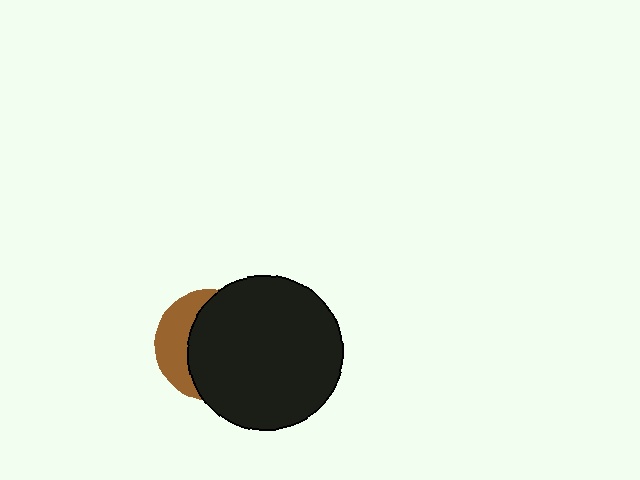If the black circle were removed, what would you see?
You would see the complete brown circle.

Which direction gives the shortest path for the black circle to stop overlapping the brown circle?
Moving right gives the shortest separation.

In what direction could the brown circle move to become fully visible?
The brown circle could move left. That would shift it out from behind the black circle entirely.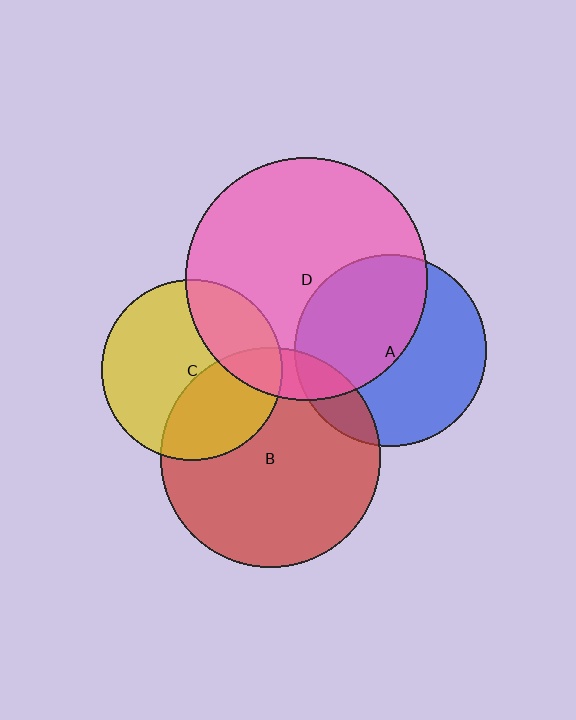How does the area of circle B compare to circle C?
Approximately 1.5 times.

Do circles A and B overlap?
Yes.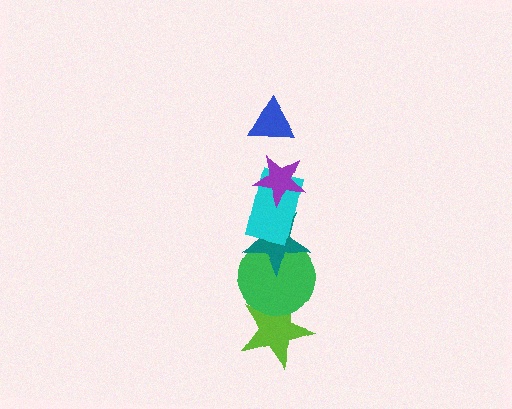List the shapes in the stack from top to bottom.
From top to bottom: the blue triangle, the purple star, the cyan rectangle, the teal star, the green circle, the lime star.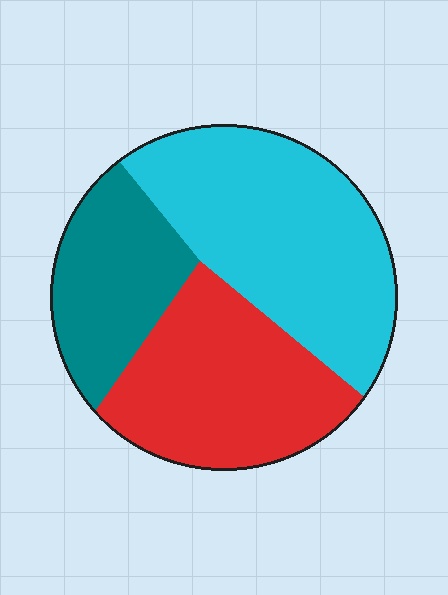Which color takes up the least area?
Teal, at roughly 25%.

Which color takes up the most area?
Cyan, at roughly 45%.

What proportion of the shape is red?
Red takes up between a third and a half of the shape.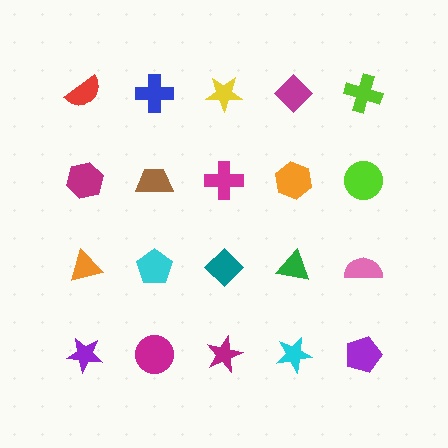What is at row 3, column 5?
A pink semicircle.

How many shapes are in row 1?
5 shapes.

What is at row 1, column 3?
A yellow star.